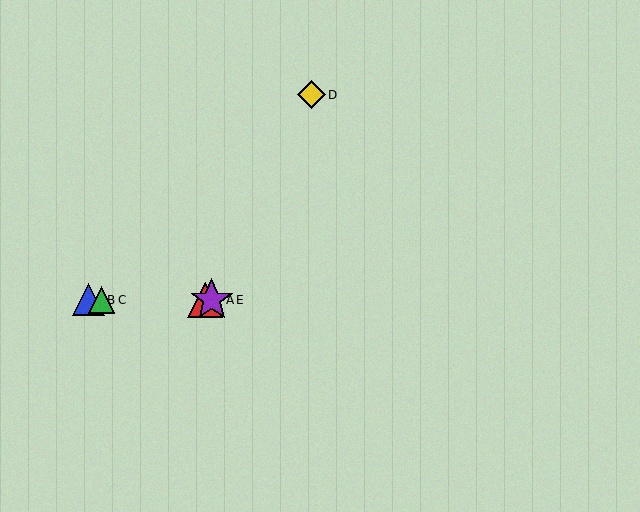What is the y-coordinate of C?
Object C is at y≈300.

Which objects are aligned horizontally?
Objects A, B, C, E are aligned horizontally.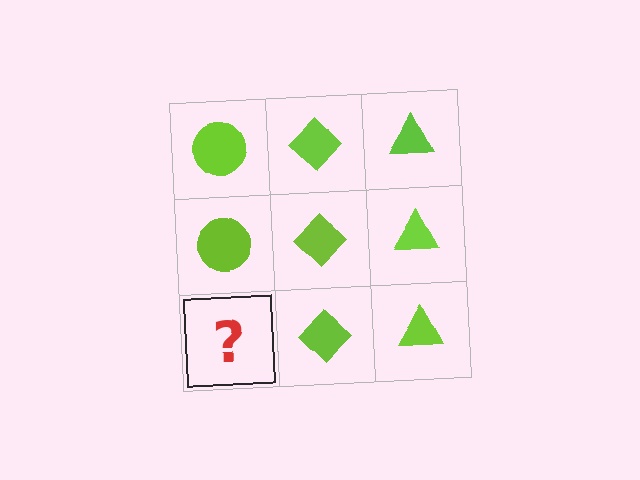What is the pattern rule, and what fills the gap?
The rule is that each column has a consistent shape. The gap should be filled with a lime circle.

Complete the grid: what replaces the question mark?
The question mark should be replaced with a lime circle.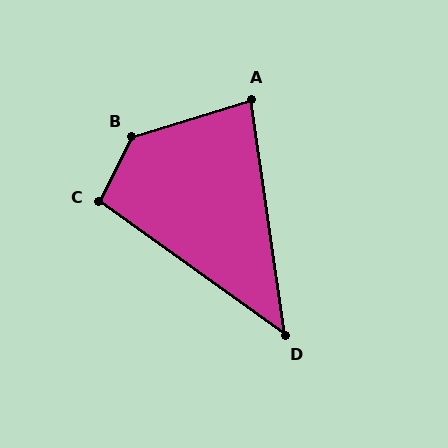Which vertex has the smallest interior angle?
D, at approximately 46 degrees.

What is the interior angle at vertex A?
Approximately 81 degrees (acute).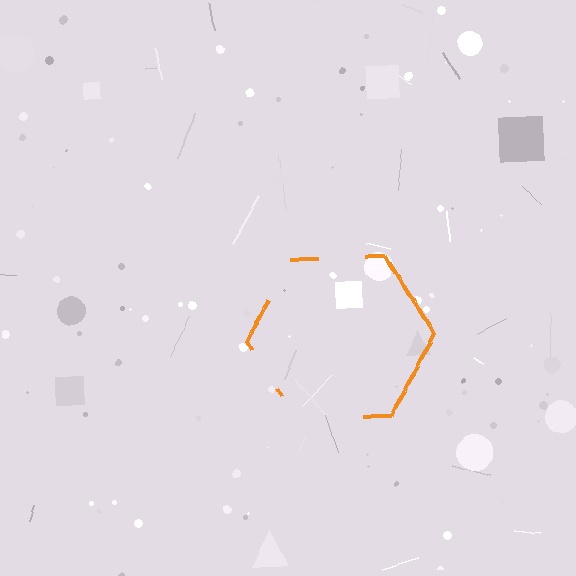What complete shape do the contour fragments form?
The contour fragments form a hexagon.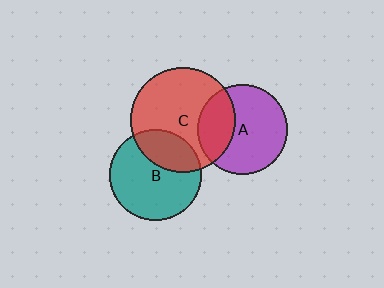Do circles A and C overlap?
Yes.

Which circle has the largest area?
Circle C (red).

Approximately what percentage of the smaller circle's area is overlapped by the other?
Approximately 30%.